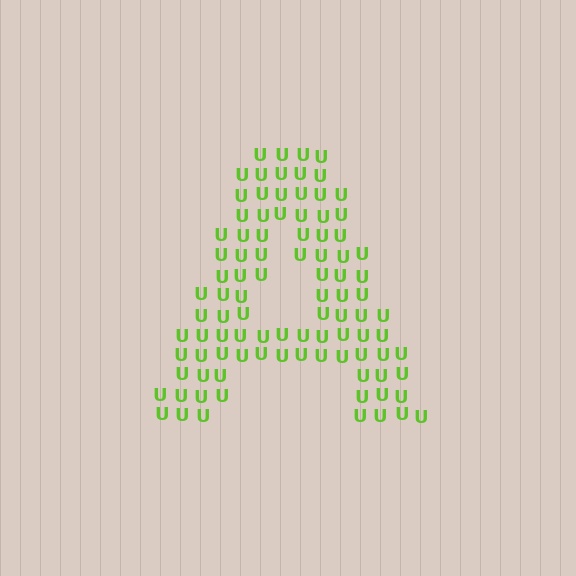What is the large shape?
The large shape is the letter A.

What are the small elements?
The small elements are letter U's.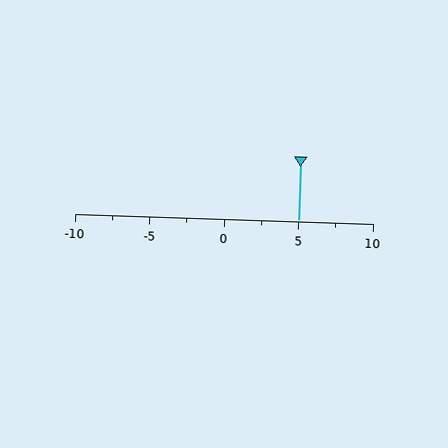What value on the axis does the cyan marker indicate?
The marker indicates approximately 5.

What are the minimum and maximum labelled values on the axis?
The axis runs from -10 to 10.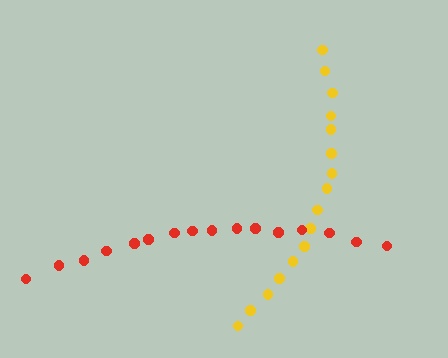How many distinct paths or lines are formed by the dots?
There are 2 distinct paths.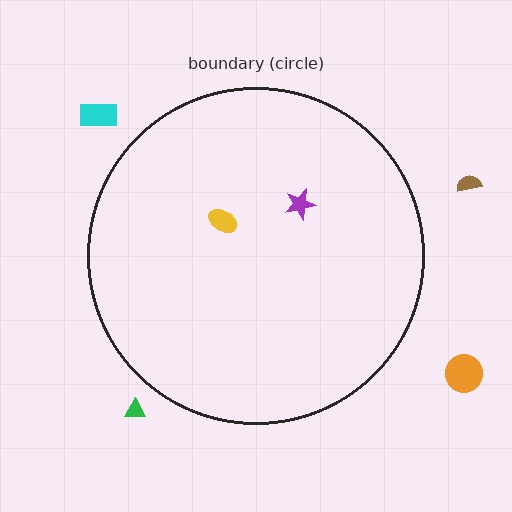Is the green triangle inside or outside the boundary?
Outside.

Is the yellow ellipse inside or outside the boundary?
Inside.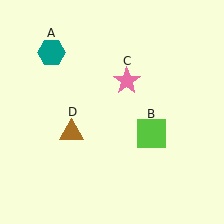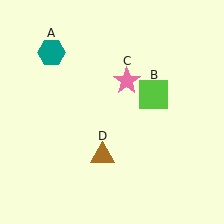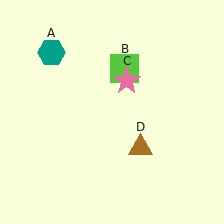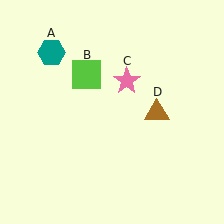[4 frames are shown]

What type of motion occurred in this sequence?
The lime square (object B), brown triangle (object D) rotated counterclockwise around the center of the scene.